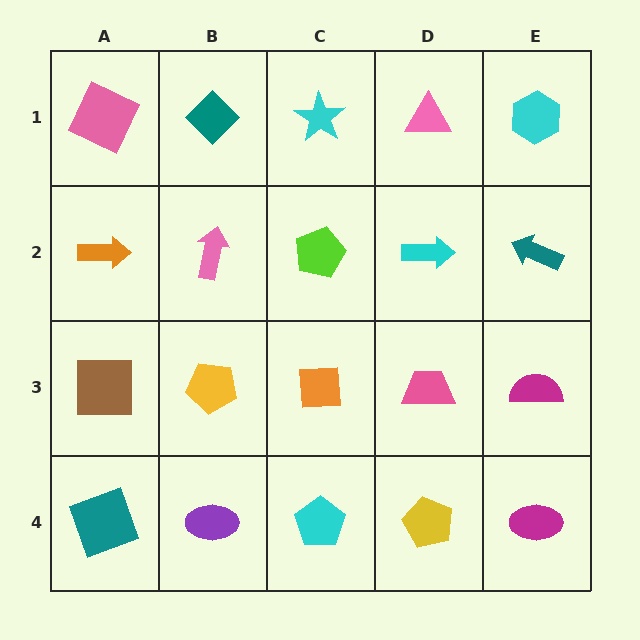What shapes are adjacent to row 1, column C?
A lime pentagon (row 2, column C), a teal diamond (row 1, column B), a pink triangle (row 1, column D).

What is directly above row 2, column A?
A pink square.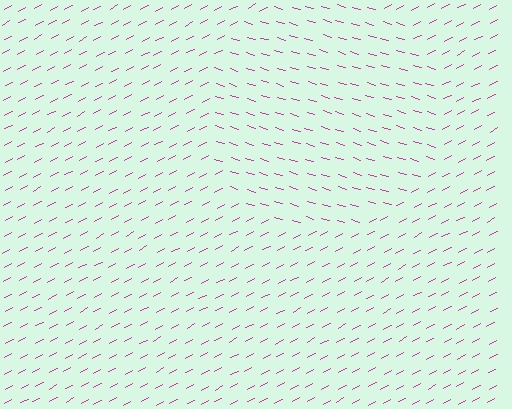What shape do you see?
I see a circle.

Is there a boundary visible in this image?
Yes, there is a texture boundary formed by a change in line orientation.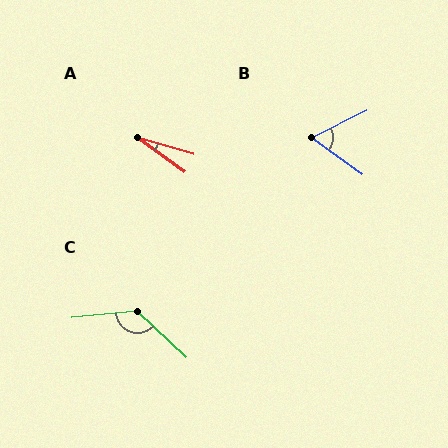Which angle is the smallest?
A, at approximately 20 degrees.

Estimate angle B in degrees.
Approximately 61 degrees.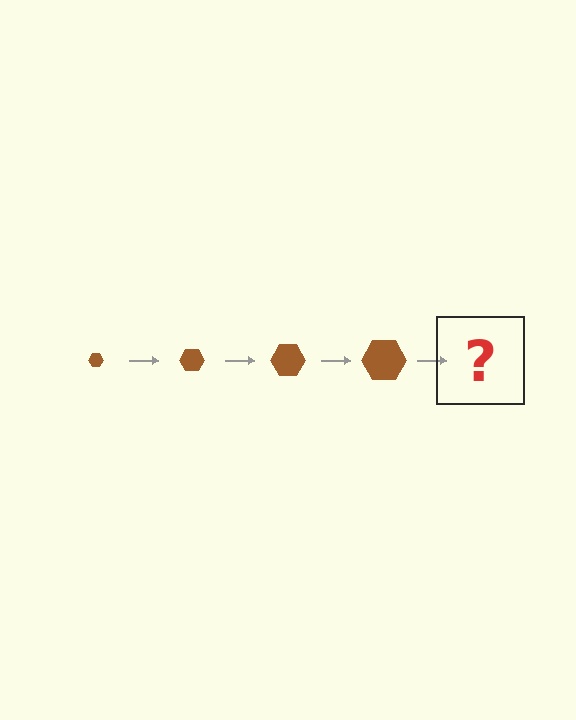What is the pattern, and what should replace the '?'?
The pattern is that the hexagon gets progressively larger each step. The '?' should be a brown hexagon, larger than the previous one.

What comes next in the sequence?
The next element should be a brown hexagon, larger than the previous one.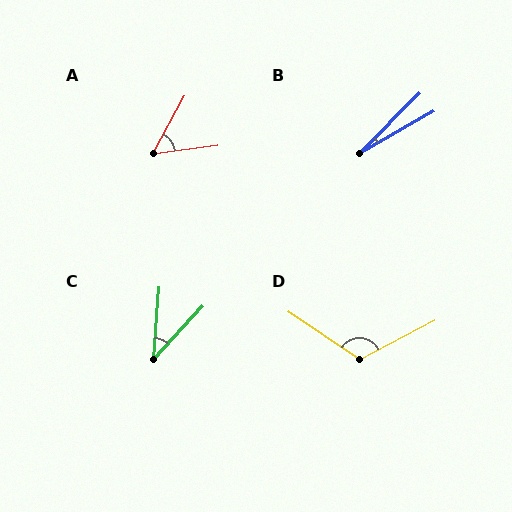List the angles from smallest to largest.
B (15°), C (38°), A (53°), D (118°).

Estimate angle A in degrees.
Approximately 53 degrees.